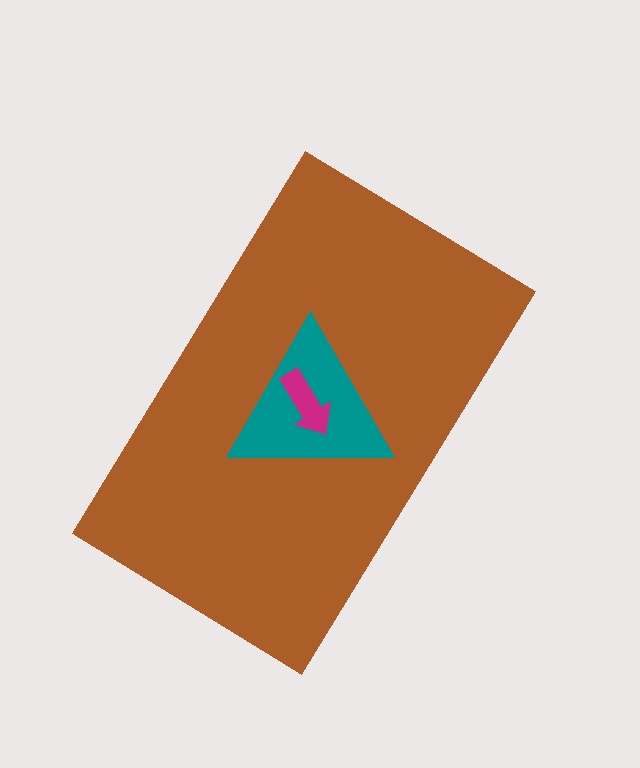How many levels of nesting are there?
3.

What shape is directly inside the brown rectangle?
The teal triangle.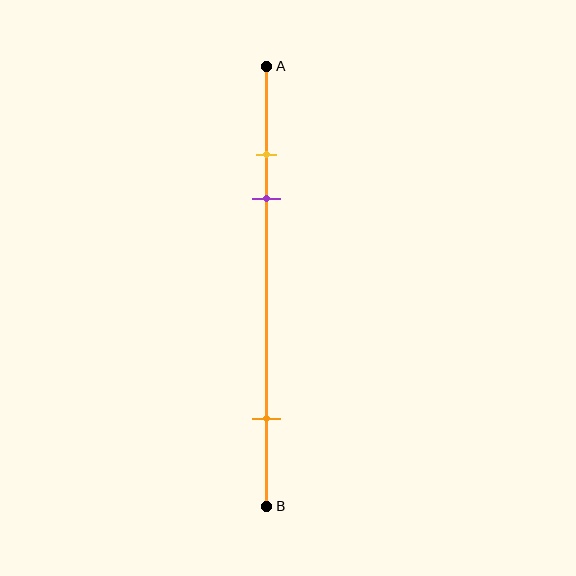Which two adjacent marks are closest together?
The yellow and purple marks are the closest adjacent pair.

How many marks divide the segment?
There are 3 marks dividing the segment.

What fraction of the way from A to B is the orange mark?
The orange mark is approximately 80% (0.8) of the way from A to B.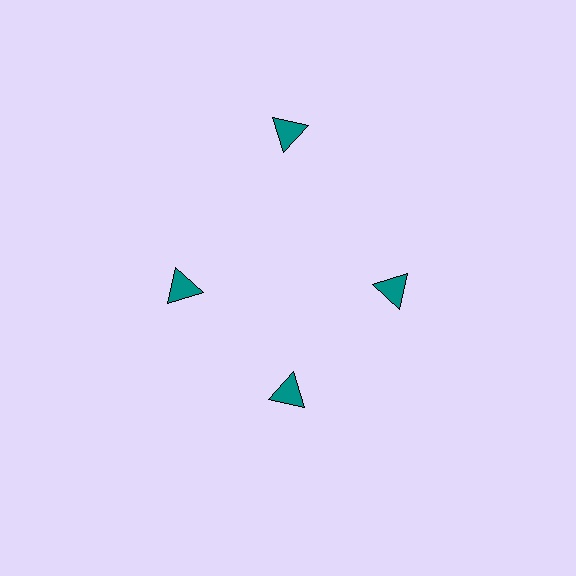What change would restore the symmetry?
The symmetry would be restored by moving it inward, back onto the ring so that all 4 triangles sit at equal angles and equal distance from the center.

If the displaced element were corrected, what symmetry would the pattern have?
It would have 4-fold rotational symmetry — the pattern would map onto itself every 90 degrees.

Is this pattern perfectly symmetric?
No. The 4 teal triangles are arranged in a ring, but one element near the 12 o'clock position is pushed outward from the center, breaking the 4-fold rotational symmetry.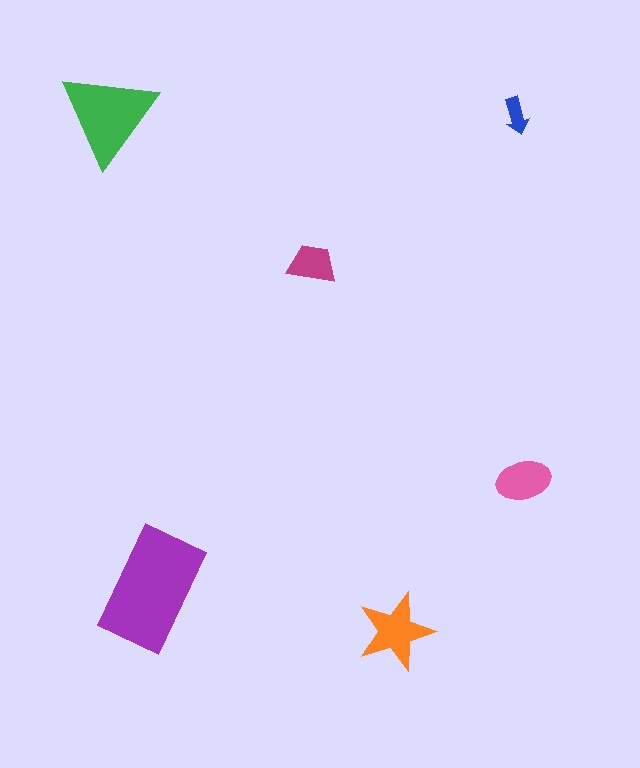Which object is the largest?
The purple rectangle.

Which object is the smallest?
The blue arrow.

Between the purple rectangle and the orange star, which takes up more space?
The purple rectangle.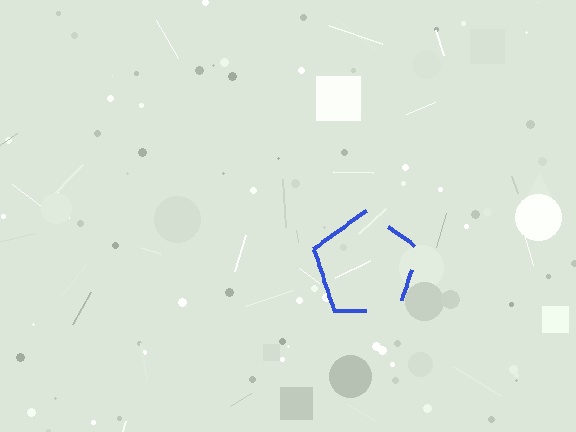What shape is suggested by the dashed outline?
The dashed outline suggests a pentagon.